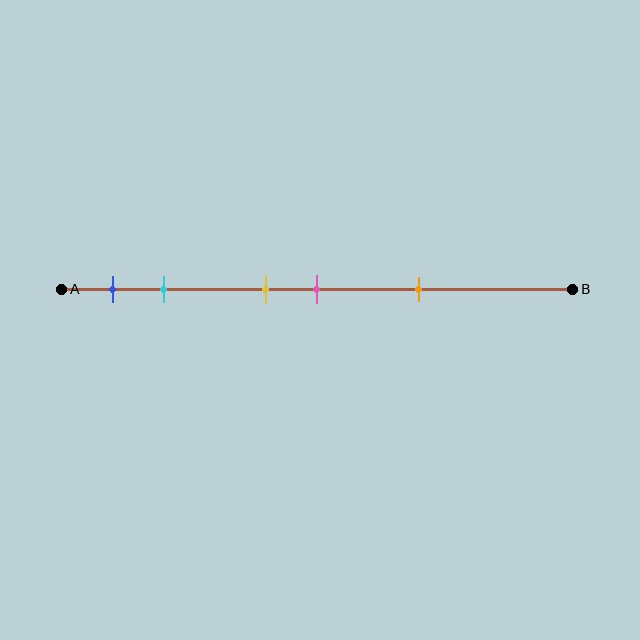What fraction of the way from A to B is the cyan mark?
The cyan mark is approximately 20% (0.2) of the way from A to B.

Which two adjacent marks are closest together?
The yellow and pink marks are the closest adjacent pair.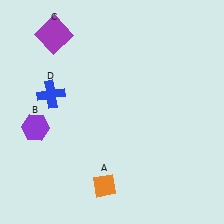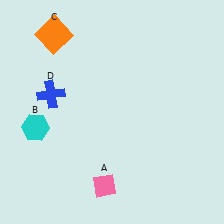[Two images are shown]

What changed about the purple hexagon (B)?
In Image 1, B is purple. In Image 2, it changed to cyan.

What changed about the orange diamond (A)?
In Image 1, A is orange. In Image 2, it changed to pink.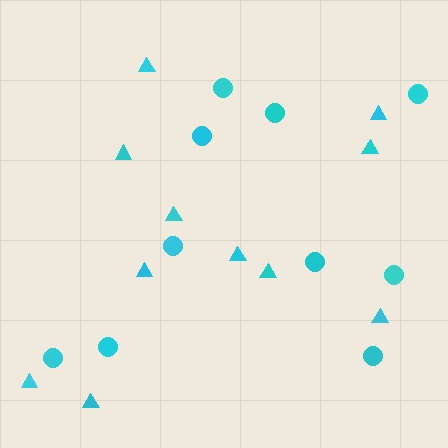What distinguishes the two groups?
There are 2 groups: one group of circles (10) and one group of triangles (11).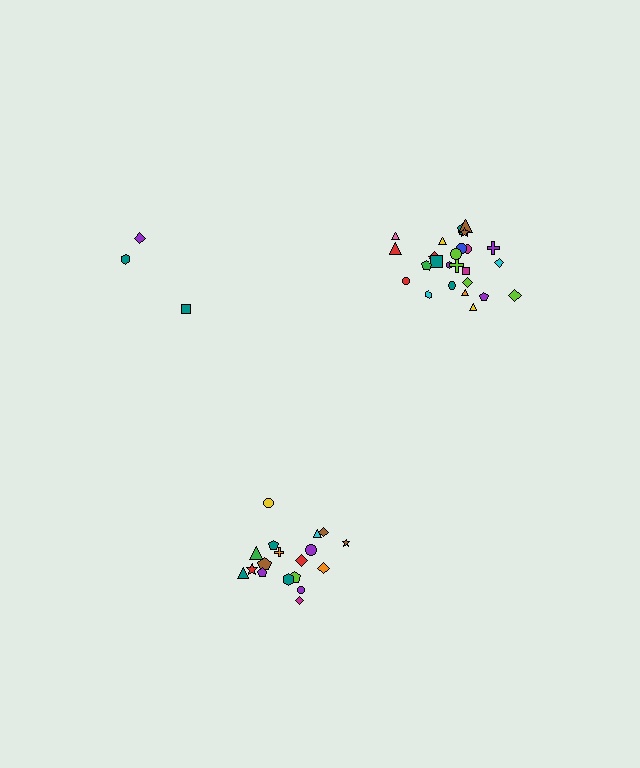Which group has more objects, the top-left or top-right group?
The top-right group.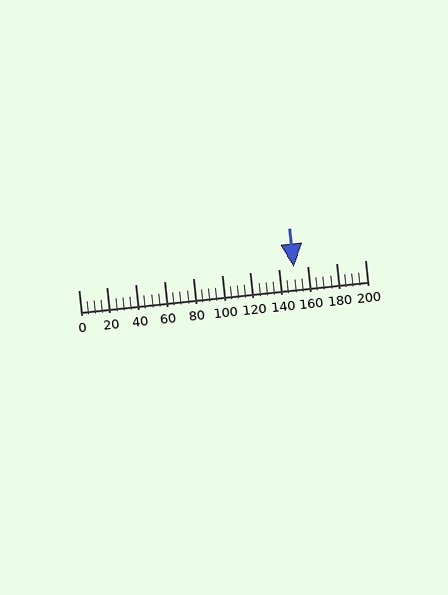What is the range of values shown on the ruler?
The ruler shows values from 0 to 200.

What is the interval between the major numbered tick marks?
The major tick marks are spaced 20 units apart.